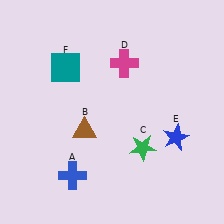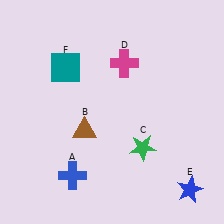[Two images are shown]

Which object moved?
The blue star (E) moved down.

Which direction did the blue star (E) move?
The blue star (E) moved down.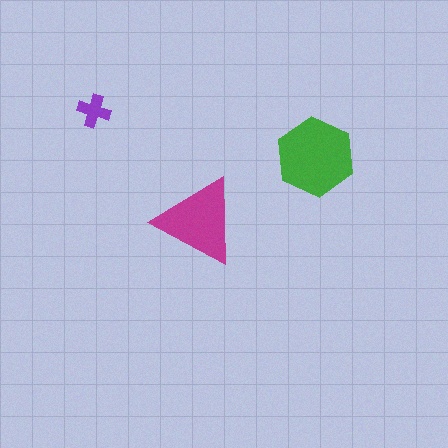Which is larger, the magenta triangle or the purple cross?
The magenta triangle.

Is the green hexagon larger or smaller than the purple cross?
Larger.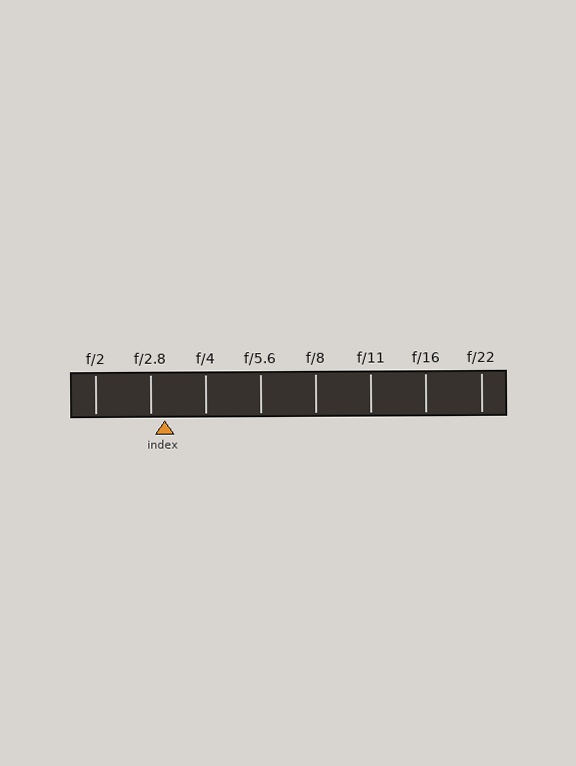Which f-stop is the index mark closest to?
The index mark is closest to f/2.8.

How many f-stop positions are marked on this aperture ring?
There are 8 f-stop positions marked.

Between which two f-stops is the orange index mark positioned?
The index mark is between f/2.8 and f/4.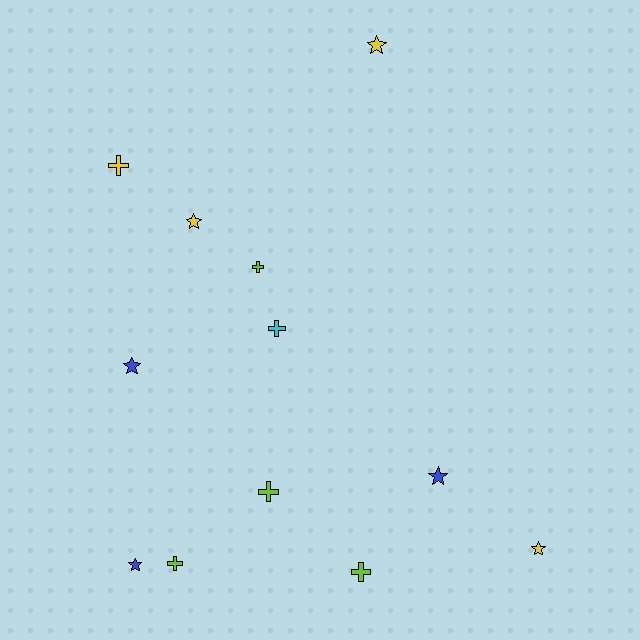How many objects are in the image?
There are 12 objects.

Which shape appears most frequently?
Star, with 6 objects.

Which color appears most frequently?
Lime, with 4 objects.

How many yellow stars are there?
There are 3 yellow stars.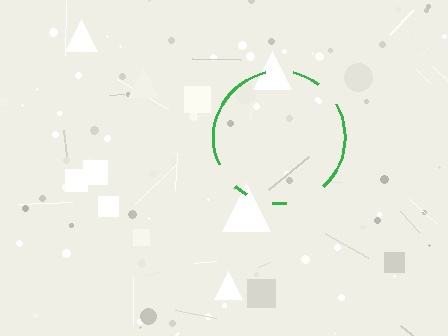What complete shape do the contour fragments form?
The contour fragments form a circle.